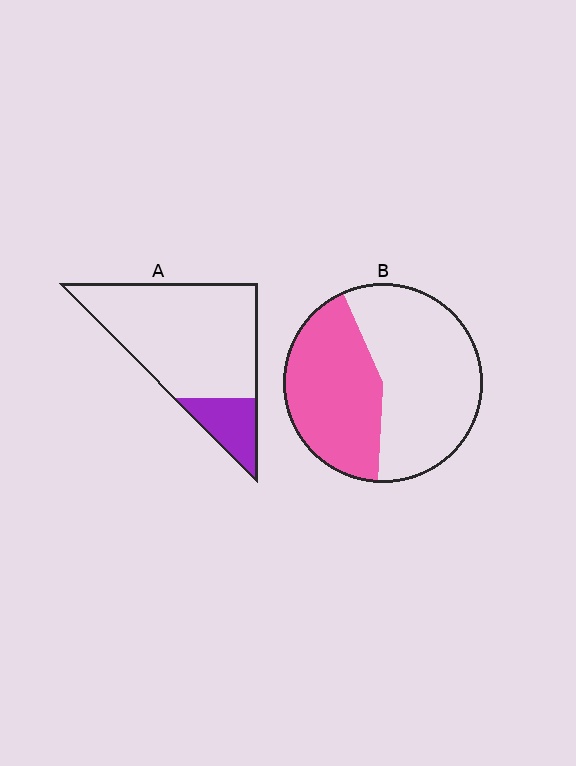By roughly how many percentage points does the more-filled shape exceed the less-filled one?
By roughly 25 percentage points (B over A).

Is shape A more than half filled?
No.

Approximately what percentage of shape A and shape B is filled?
A is approximately 20% and B is approximately 45%.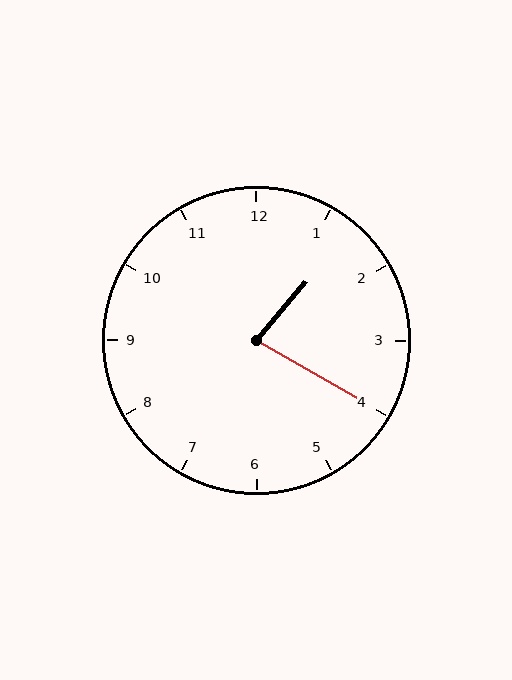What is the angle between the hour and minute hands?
Approximately 80 degrees.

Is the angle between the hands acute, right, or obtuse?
It is acute.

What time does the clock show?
1:20.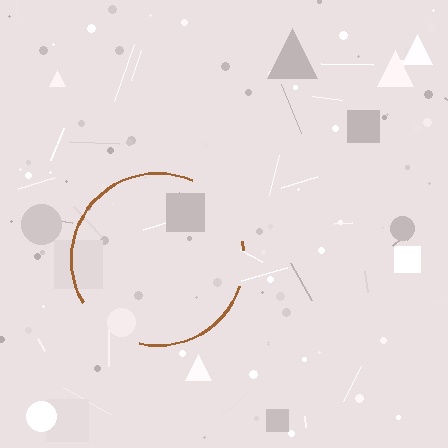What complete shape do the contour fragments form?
The contour fragments form a circle.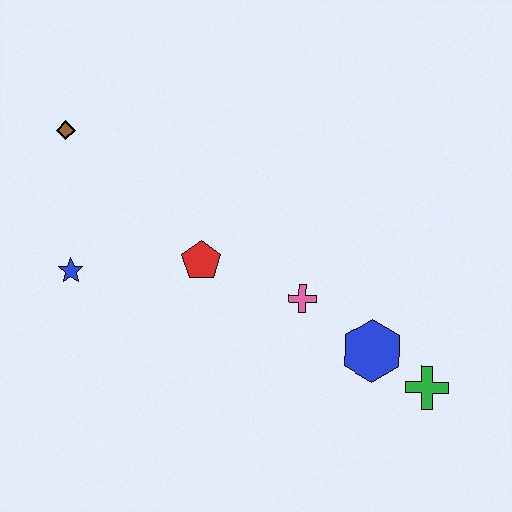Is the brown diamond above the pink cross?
Yes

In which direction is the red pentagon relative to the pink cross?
The red pentagon is to the left of the pink cross.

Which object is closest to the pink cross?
The blue hexagon is closest to the pink cross.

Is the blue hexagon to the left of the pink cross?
No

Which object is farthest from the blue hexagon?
The brown diamond is farthest from the blue hexagon.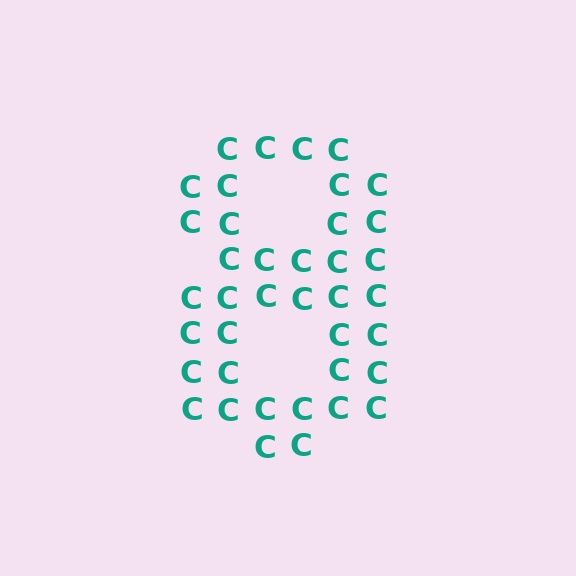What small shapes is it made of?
It is made of small letter C's.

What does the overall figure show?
The overall figure shows the digit 8.